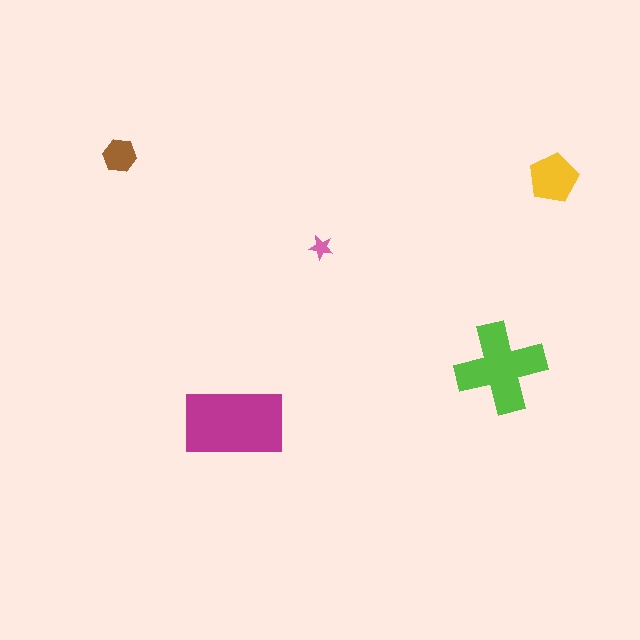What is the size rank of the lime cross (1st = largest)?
2nd.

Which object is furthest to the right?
The yellow pentagon is rightmost.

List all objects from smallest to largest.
The pink star, the brown hexagon, the yellow pentagon, the lime cross, the magenta rectangle.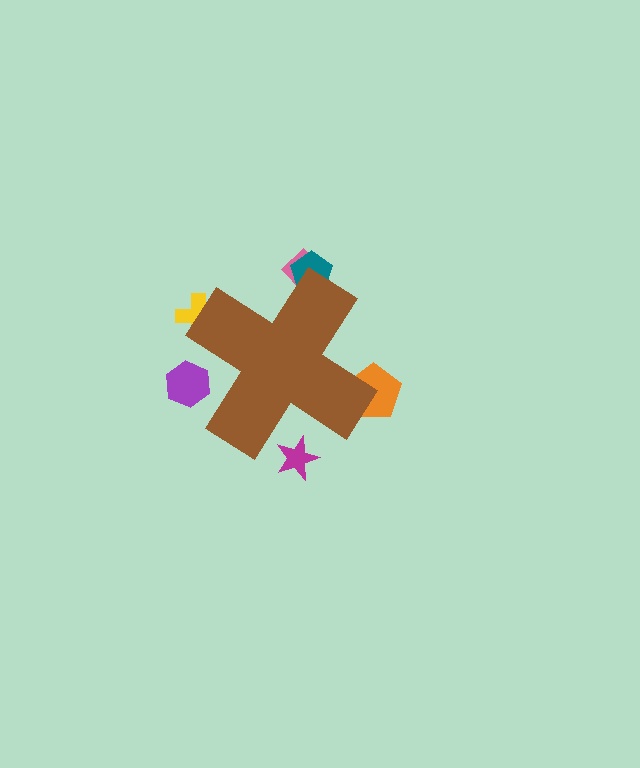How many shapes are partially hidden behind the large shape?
6 shapes are partially hidden.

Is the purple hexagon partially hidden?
Yes, the purple hexagon is partially hidden behind the brown cross.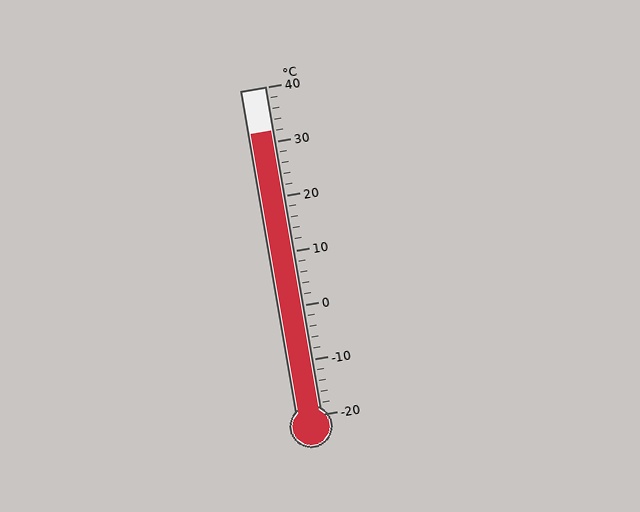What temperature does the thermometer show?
The thermometer shows approximately 32°C.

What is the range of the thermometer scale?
The thermometer scale ranges from -20°C to 40°C.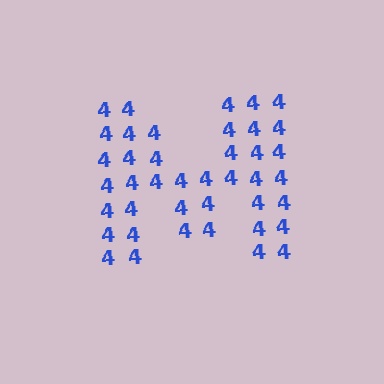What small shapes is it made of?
It is made of small digit 4's.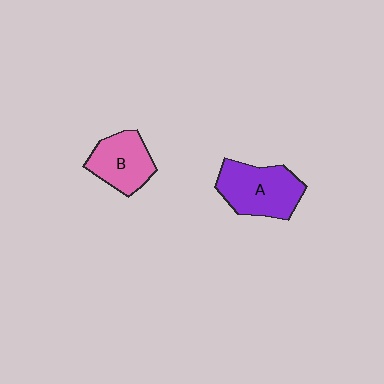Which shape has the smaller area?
Shape B (pink).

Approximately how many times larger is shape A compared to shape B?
Approximately 1.3 times.